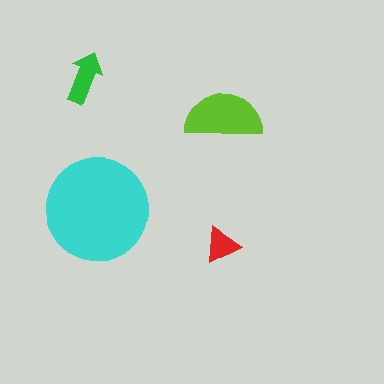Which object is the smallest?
The red triangle.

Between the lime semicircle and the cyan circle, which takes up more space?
The cyan circle.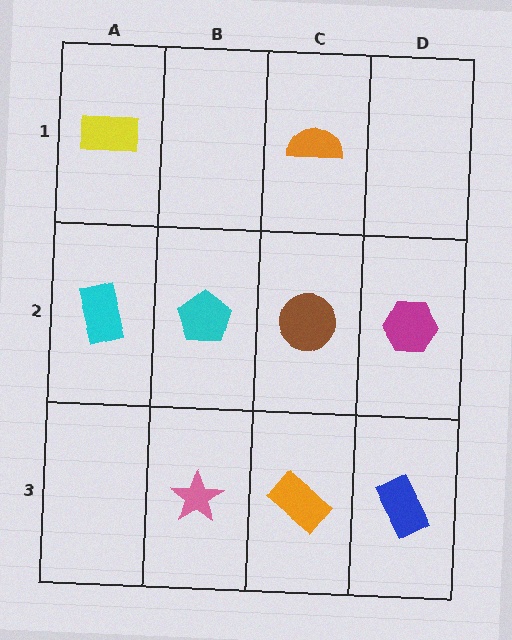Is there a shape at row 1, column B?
No, that cell is empty.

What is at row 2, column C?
A brown circle.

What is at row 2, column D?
A magenta hexagon.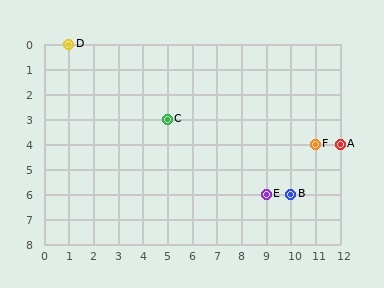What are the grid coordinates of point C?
Point C is at grid coordinates (5, 3).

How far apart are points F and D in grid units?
Points F and D are 10 columns and 4 rows apart (about 10.8 grid units diagonally).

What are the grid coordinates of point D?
Point D is at grid coordinates (1, 0).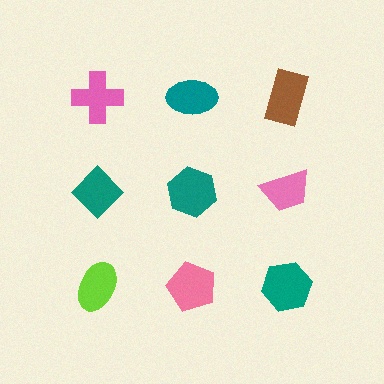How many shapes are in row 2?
3 shapes.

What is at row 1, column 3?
A brown rectangle.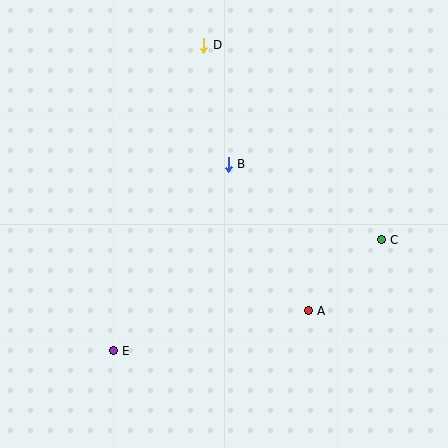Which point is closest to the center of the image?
Point B at (228, 164) is closest to the center.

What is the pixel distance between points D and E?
The distance between D and E is 319 pixels.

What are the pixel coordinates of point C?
Point C is at (381, 240).